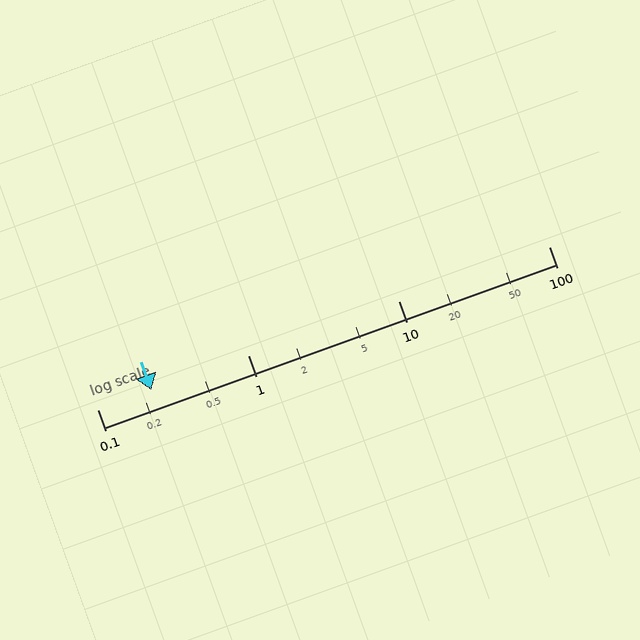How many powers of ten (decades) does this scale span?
The scale spans 3 decades, from 0.1 to 100.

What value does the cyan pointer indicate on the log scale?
The pointer indicates approximately 0.23.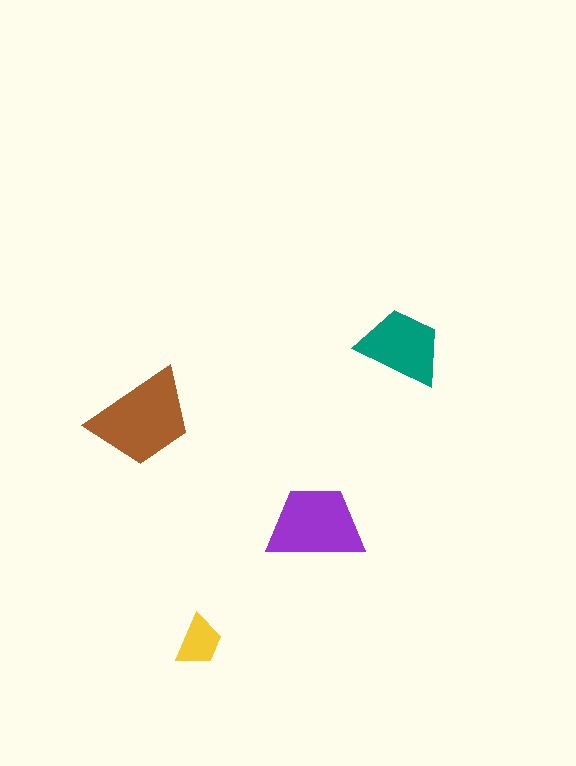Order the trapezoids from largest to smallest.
the brown one, the purple one, the teal one, the yellow one.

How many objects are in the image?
There are 4 objects in the image.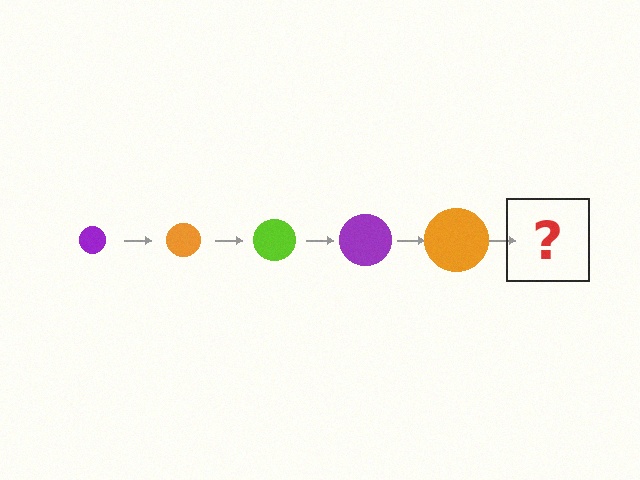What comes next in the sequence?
The next element should be a lime circle, larger than the previous one.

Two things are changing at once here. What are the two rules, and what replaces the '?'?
The two rules are that the circle grows larger each step and the color cycles through purple, orange, and lime. The '?' should be a lime circle, larger than the previous one.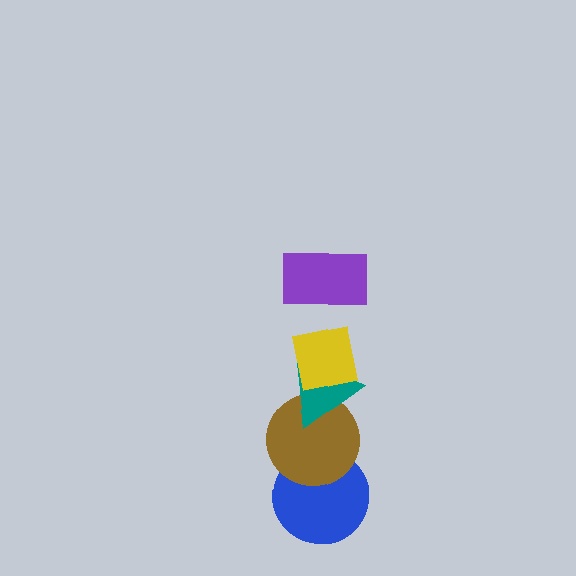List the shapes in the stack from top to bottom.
From top to bottom: the purple rectangle, the yellow square, the teal triangle, the brown circle, the blue circle.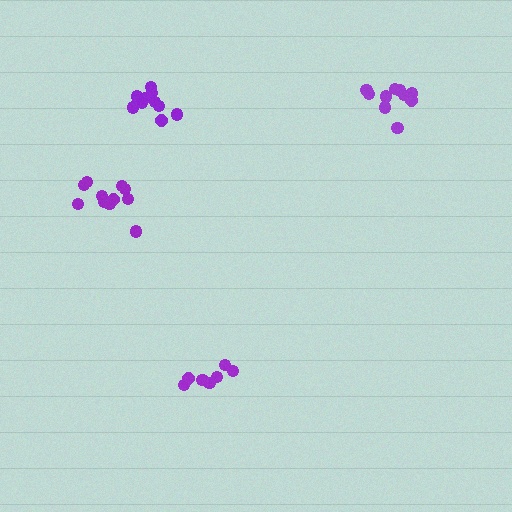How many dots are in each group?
Group 1: 11 dots, Group 2: 7 dots, Group 3: 10 dots, Group 4: 10 dots (38 total).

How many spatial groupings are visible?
There are 4 spatial groupings.